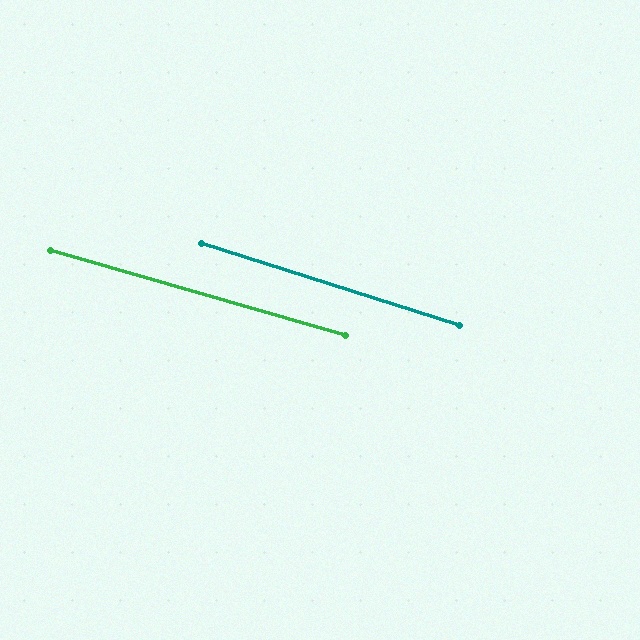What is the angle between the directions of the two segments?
Approximately 2 degrees.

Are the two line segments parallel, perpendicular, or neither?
Parallel — their directions differ by only 1.7°.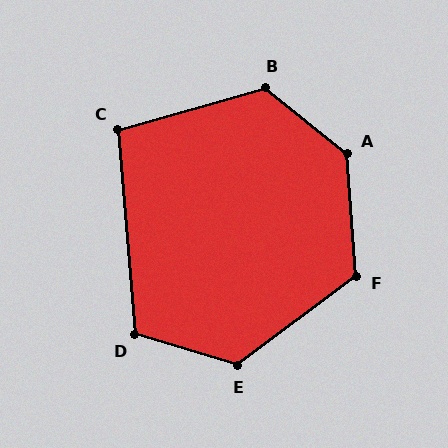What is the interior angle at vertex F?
Approximately 123 degrees (obtuse).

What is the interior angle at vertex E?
Approximately 126 degrees (obtuse).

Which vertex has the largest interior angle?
A, at approximately 133 degrees.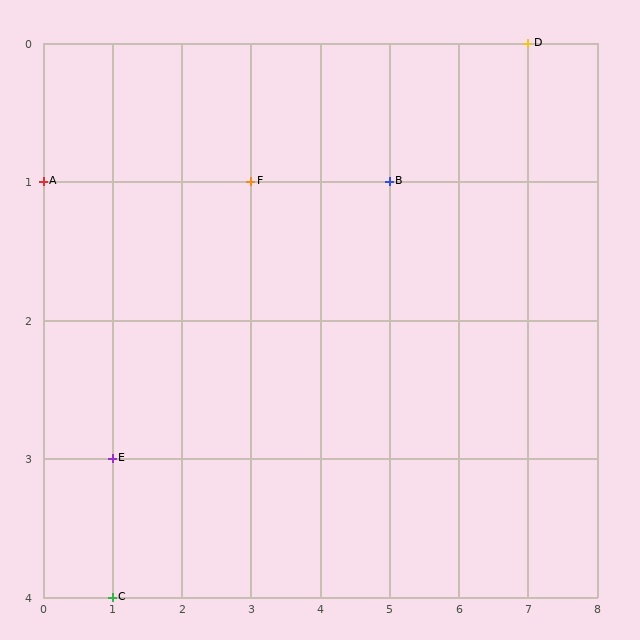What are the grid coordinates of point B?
Point B is at grid coordinates (5, 1).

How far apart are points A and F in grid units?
Points A and F are 3 columns apart.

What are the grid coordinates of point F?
Point F is at grid coordinates (3, 1).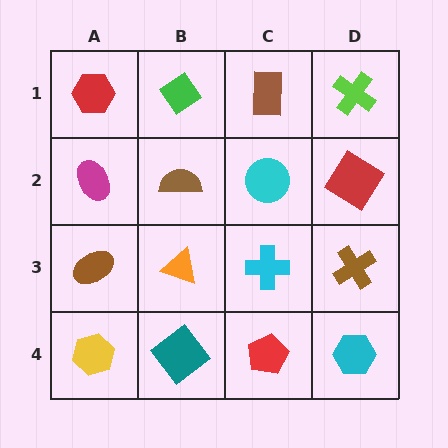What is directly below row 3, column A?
A yellow hexagon.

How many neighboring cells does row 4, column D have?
2.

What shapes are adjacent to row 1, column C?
A cyan circle (row 2, column C), a green diamond (row 1, column B), a lime cross (row 1, column D).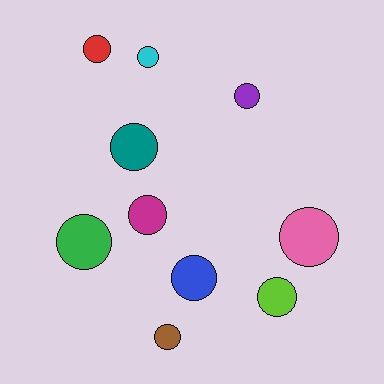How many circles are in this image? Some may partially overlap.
There are 10 circles.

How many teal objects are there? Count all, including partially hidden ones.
There is 1 teal object.